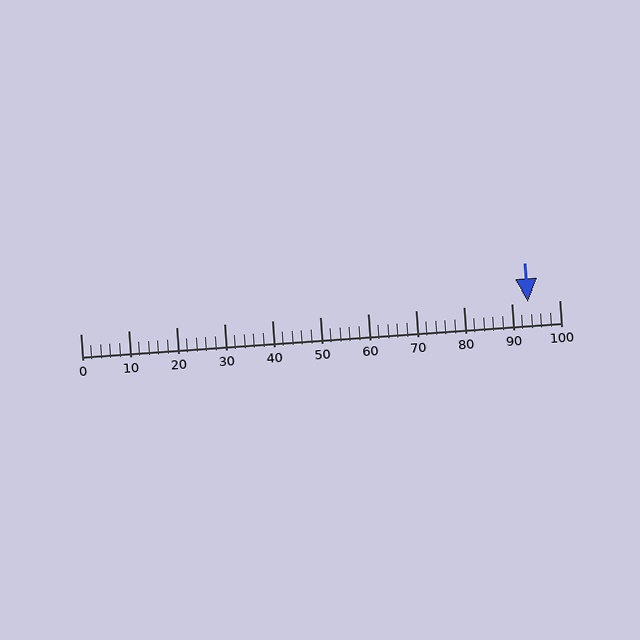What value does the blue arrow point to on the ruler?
The blue arrow points to approximately 93.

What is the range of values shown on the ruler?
The ruler shows values from 0 to 100.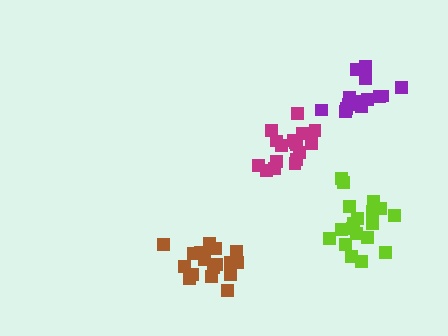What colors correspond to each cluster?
The clusters are colored: brown, lime, magenta, purple.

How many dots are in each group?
Group 1: 18 dots, Group 2: 19 dots, Group 3: 17 dots, Group 4: 14 dots (68 total).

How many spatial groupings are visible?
There are 4 spatial groupings.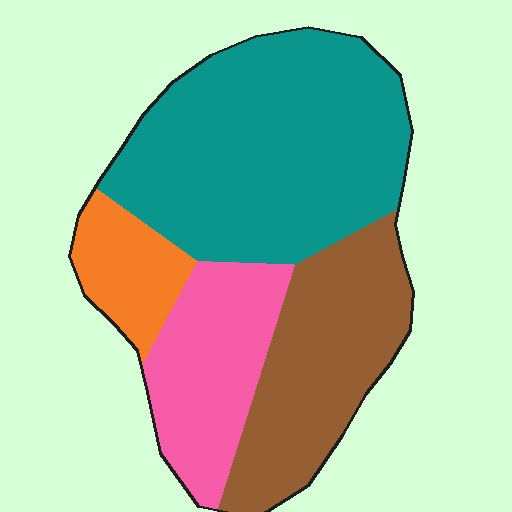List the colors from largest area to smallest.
From largest to smallest: teal, brown, pink, orange.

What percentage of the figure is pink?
Pink covers about 20% of the figure.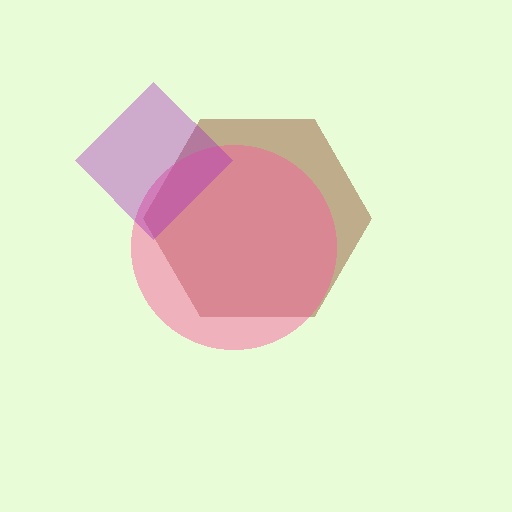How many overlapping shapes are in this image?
There are 3 overlapping shapes in the image.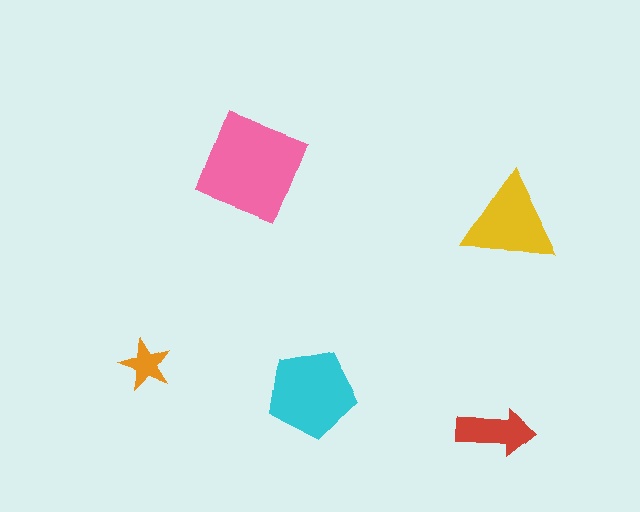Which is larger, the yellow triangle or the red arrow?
The yellow triangle.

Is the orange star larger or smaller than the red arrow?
Smaller.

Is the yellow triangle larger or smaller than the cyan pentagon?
Smaller.